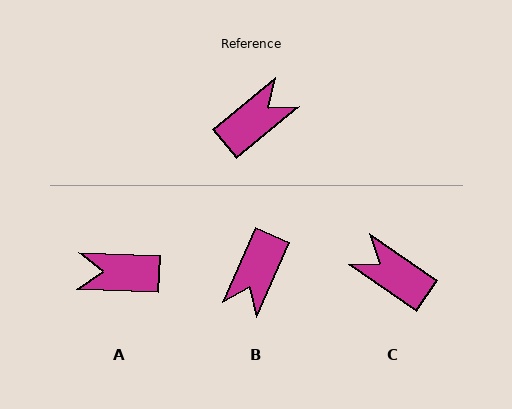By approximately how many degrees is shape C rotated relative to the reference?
Approximately 106 degrees counter-clockwise.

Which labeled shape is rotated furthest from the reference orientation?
B, about 154 degrees away.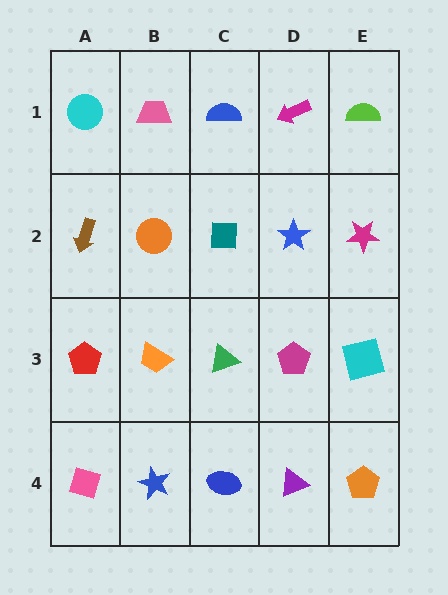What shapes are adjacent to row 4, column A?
A red pentagon (row 3, column A), a blue star (row 4, column B).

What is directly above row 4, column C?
A green triangle.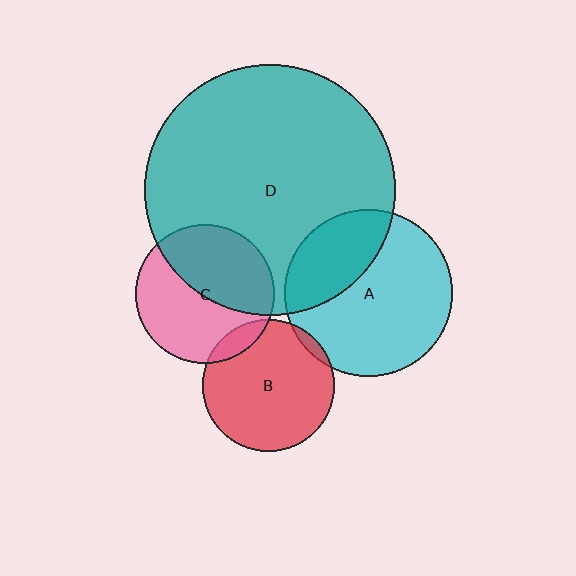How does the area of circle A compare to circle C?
Approximately 1.4 times.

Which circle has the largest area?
Circle D (teal).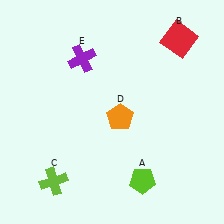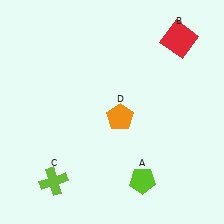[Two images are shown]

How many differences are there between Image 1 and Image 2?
There is 1 difference between the two images.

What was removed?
The purple cross (E) was removed in Image 2.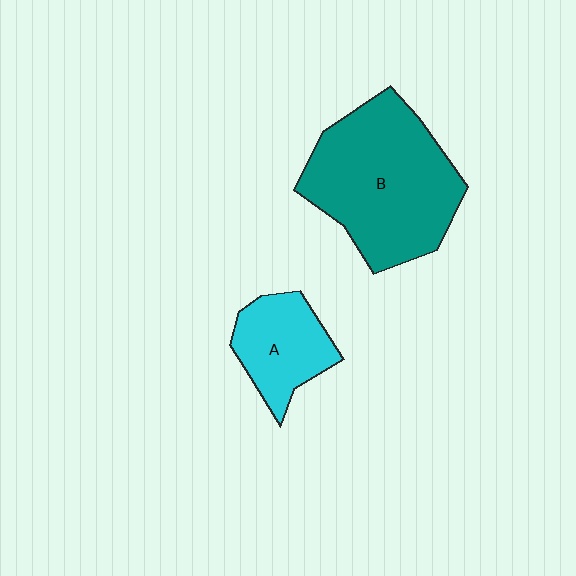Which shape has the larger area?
Shape B (teal).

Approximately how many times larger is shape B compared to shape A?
Approximately 2.2 times.